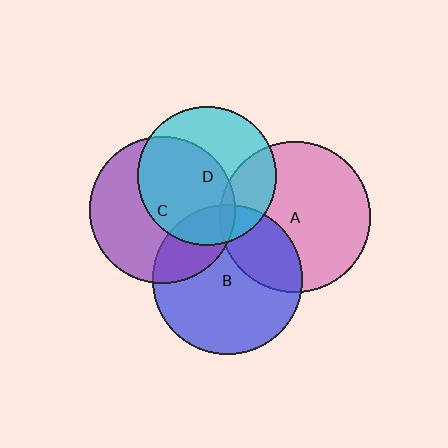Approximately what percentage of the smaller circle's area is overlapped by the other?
Approximately 25%.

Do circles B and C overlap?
Yes.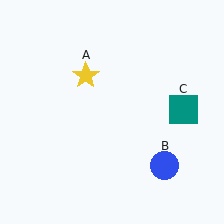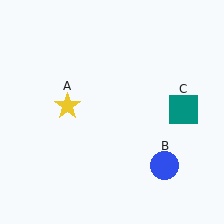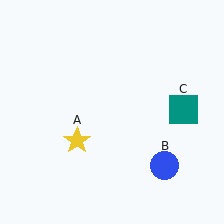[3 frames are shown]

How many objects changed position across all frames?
1 object changed position: yellow star (object A).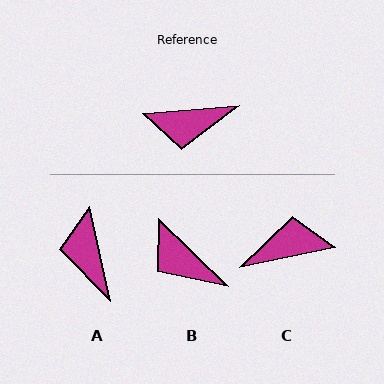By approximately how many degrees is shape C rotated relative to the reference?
Approximately 173 degrees clockwise.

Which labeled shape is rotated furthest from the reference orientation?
C, about 173 degrees away.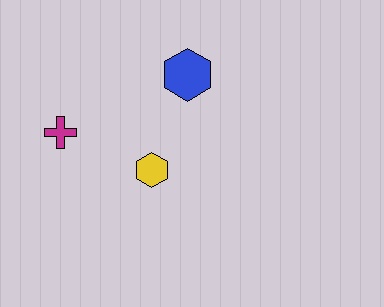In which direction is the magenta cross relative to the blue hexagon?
The magenta cross is to the left of the blue hexagon.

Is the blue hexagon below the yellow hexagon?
No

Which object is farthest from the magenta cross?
The blue hexagon is farthest from the magenta cross.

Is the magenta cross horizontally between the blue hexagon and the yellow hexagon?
No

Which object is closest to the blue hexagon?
The yellow hexagon is closest to the blue hexagon.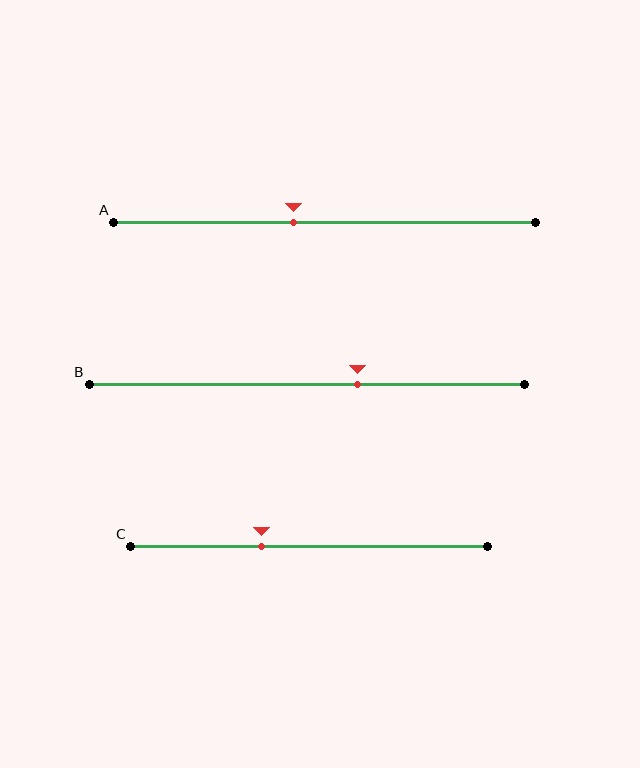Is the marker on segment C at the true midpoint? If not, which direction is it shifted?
No, the marker on segment C is shifted to the left by about 13% of the segment length.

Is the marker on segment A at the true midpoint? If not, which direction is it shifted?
No, the marker on segment A is shifted to the left by about 7% of the segment length.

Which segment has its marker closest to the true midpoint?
Segment A has its marker closest to the true midpoint.